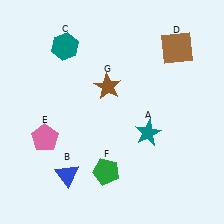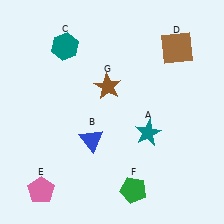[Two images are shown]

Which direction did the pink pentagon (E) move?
The pink pentagon (E) moved down.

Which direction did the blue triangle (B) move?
The blue triangle (B) moved up.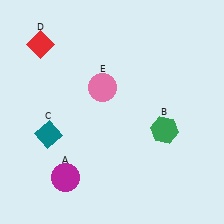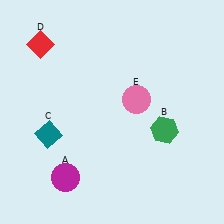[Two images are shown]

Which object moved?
The pink circle (E) moved right.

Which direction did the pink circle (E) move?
The pink circle (E) moved right.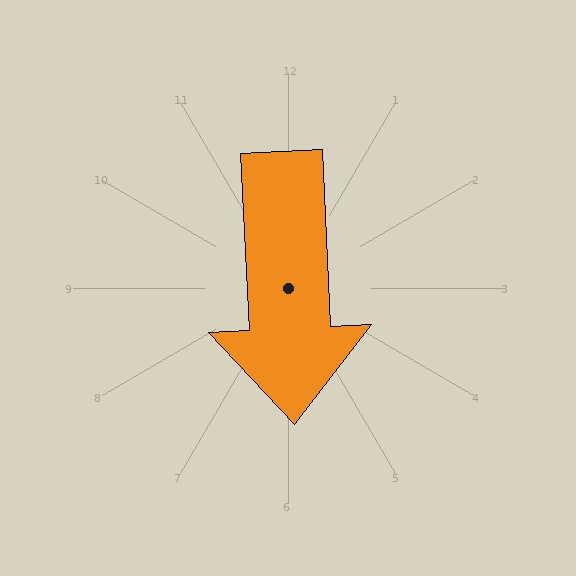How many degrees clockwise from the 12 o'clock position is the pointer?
Approximately 177 degrees.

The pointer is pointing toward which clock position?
Roughly 6 o'clock.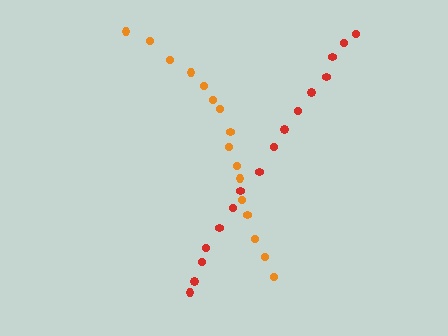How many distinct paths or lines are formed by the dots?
There are 2 distinct paths.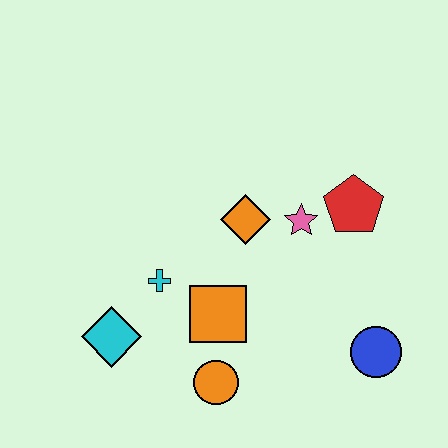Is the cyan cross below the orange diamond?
Yes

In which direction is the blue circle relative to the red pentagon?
The blue circle is below the red pentagon.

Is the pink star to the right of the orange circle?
Yes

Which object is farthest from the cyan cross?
The blue circle is farthest from the cyan cross.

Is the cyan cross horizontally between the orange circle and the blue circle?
No